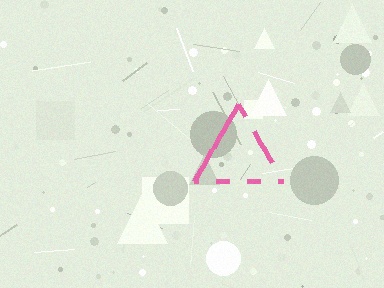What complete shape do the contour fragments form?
The contour fragments form a triangle.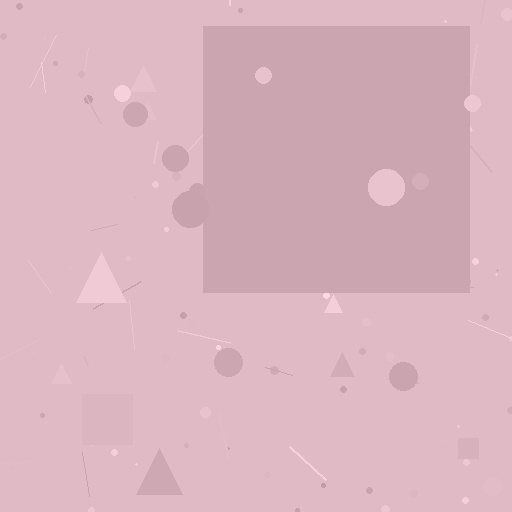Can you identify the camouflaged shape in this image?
The camouflaged shape is a square.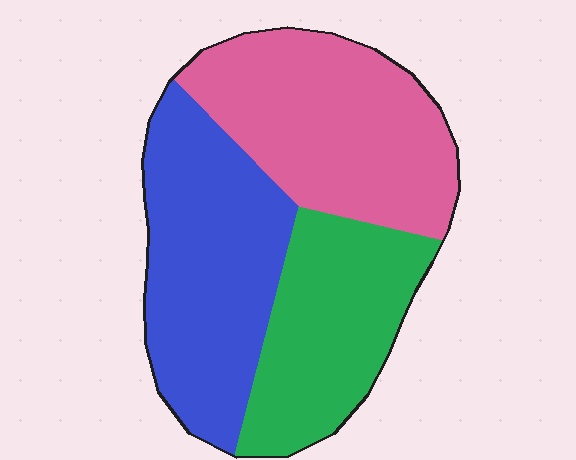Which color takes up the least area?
Green, at roughly 30%.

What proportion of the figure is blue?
Blue takes up about three eighths (3/8) of the figure.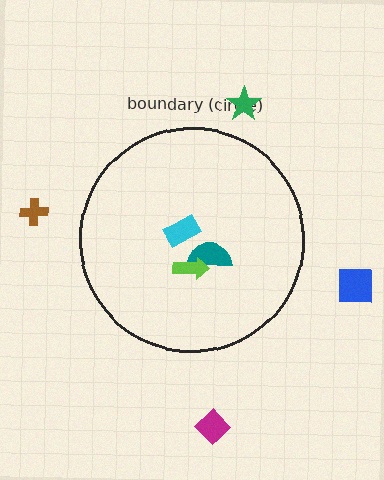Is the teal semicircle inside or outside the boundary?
Inside.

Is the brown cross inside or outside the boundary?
Outside.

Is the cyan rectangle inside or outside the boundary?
Inside.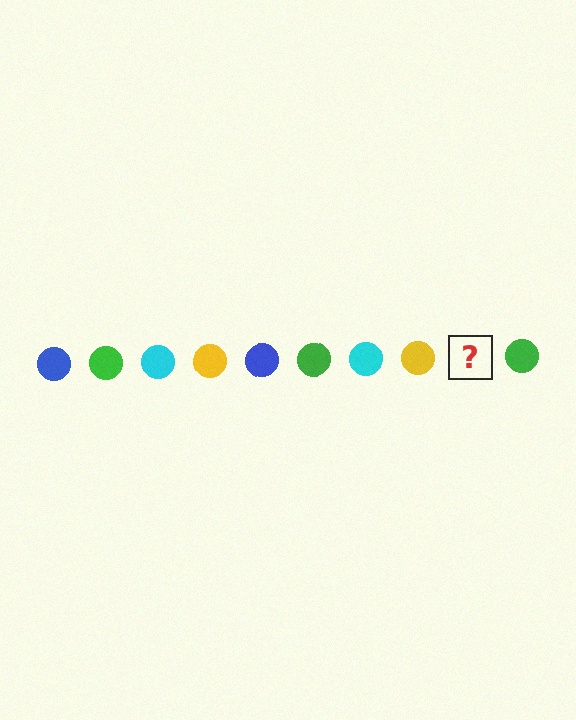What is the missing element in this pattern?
The missing element is a blue circle.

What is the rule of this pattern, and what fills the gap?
The rule is that the pattern cycles through blue, green, cyan, yellow circles. The gap should be filled with a blue circle.